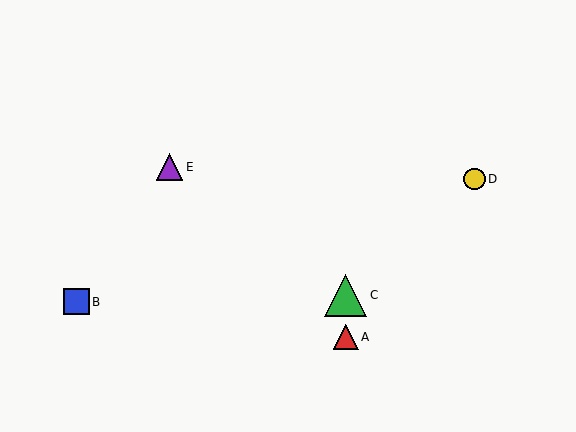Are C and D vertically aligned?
No, C is at x≈346 and D is at x≈475.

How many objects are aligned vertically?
2 objects (A, C) are aligned vertically.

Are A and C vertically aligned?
Yes, both are at x≈346.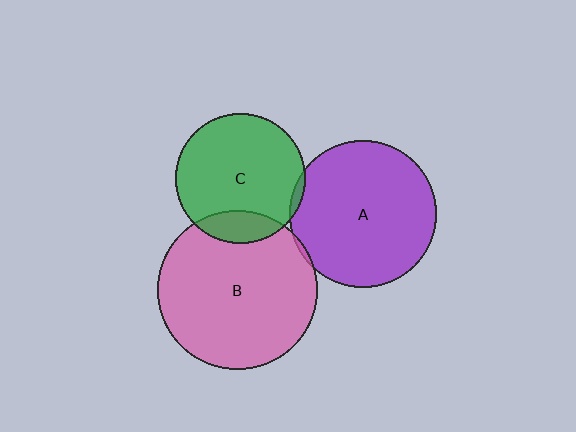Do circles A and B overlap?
Yes.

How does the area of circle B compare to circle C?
Approximately 1.5 times.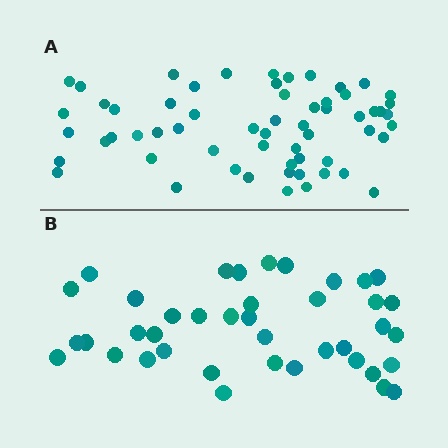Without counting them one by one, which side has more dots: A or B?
Region A (the top region) has more dots.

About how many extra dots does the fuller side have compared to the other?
Region A has approximately 20 more dots than region B.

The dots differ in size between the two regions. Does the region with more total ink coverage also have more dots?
No. Region B has more total ink coverage because its dots are larger, but region A actually contains more individual dots. Total area can be misleading — the number of items is what matters here.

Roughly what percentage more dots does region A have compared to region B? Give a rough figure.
About 50% more.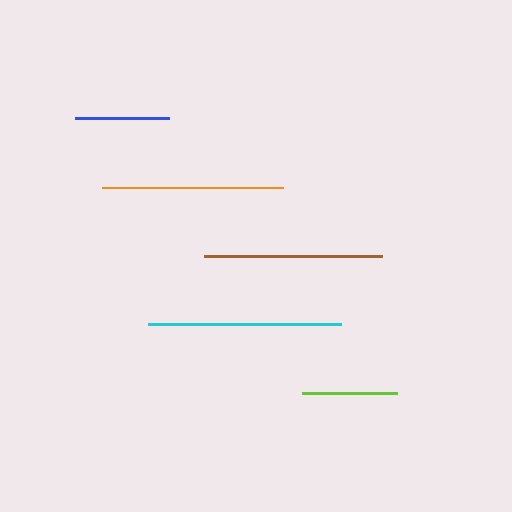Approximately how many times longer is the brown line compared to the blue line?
The brown line is approximately 1.9 times the length of the blue line.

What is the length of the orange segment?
The orange segment is approximately 181 pixels long.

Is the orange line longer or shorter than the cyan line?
The cyan line is longer than the orange line.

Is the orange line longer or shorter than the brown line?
The orange line is longer than the brown line.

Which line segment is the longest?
The cyan line is the longest at approximately 193 pixels.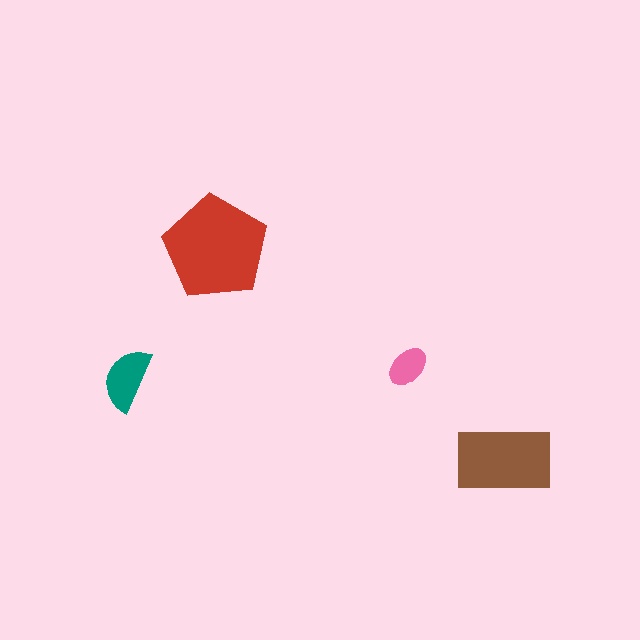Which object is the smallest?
The pink ellipse.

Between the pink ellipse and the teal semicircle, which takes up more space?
The teal semicircle.